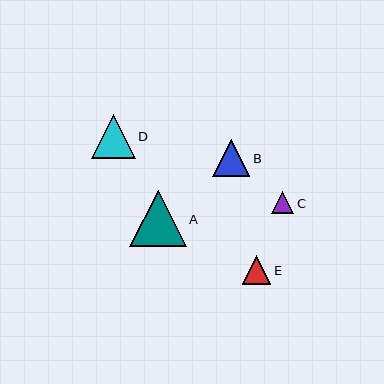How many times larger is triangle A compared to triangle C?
Triangle A is approximately 2.6 times the size of triangle C.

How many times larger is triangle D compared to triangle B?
Triangle D is approximately 1.2 times the size of triangle B.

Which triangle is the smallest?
Triangle C is the smallest with a size of approximately 22 pixels.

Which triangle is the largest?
Triangle A is the largest with a size of approximately 56 pixels.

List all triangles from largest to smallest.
From largest to smallest: A, D, B, E, C.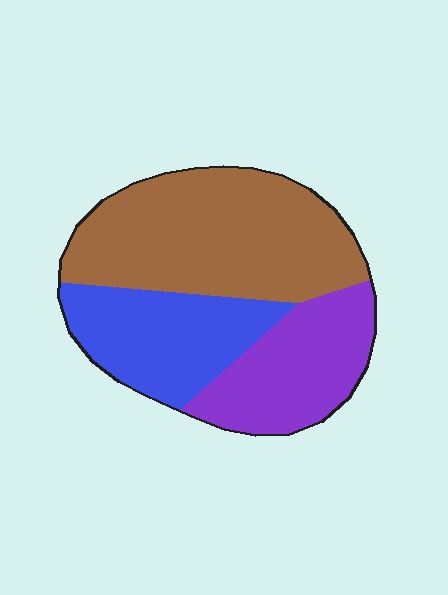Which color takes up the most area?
Brown, at roughly 50%.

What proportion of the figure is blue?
Blue takes up about one quarter (1/4) of the figure.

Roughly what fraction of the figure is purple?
Purple covers 26% of the figure.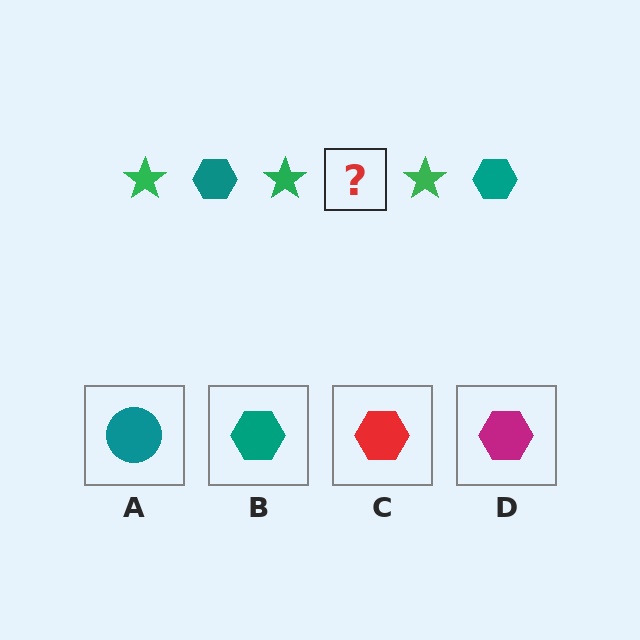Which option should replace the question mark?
Option B.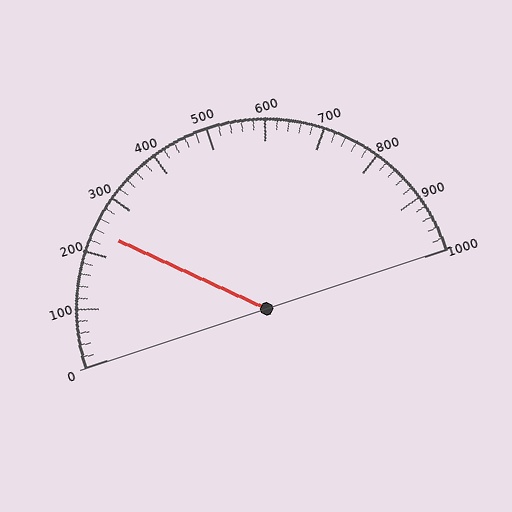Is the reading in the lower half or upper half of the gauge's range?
The reading is in the lower half of the range (0 to 1000).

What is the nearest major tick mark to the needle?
The nearest major tick mark is 200.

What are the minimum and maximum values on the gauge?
The gauge ranges from 0 to 1000.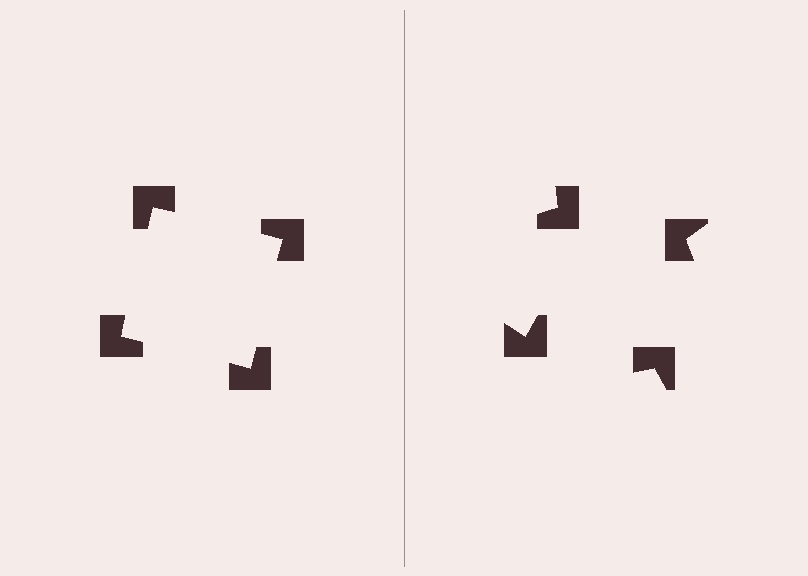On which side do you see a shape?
An illusory square appears on the left side. On the right side the wedge cuts are rotated, so no coherent shape forms.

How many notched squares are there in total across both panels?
8 — 4 on each side.